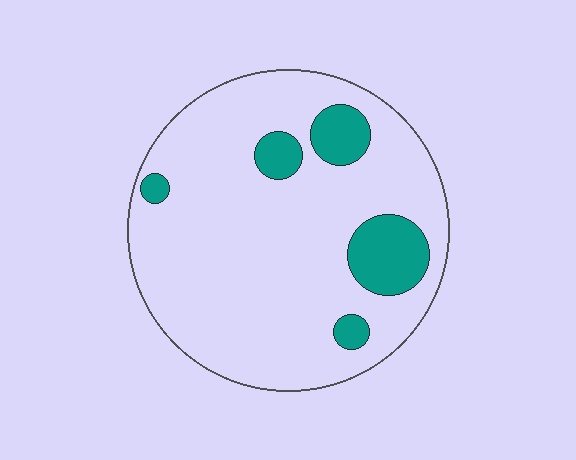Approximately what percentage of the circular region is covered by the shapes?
Approximately 15%.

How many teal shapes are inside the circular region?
5.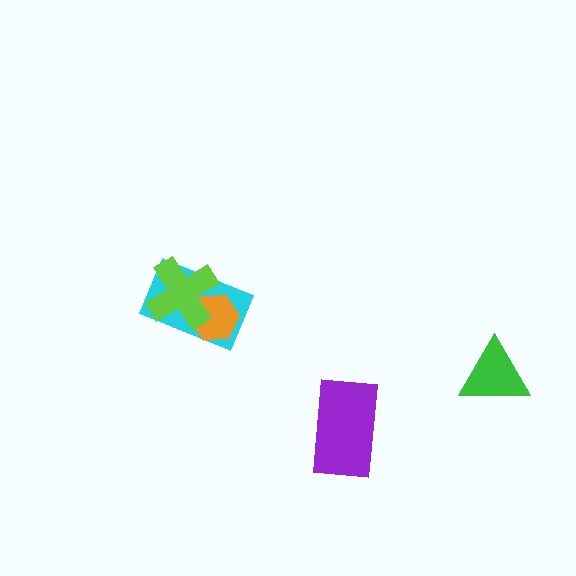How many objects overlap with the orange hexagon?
2 objects overlap with the orange hexagon.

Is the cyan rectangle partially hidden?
Yes, it is partially covered by another shape.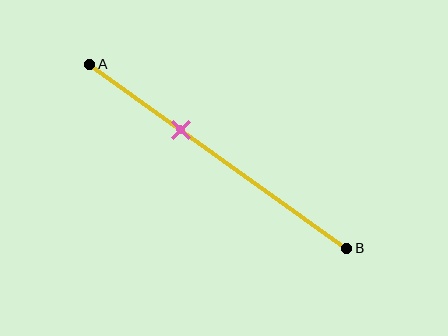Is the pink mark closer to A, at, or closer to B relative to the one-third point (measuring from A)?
The pink mark is approximately at the one-third point of segment AB.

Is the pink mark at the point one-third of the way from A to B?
Yes, the mark is approximately at the one-third point.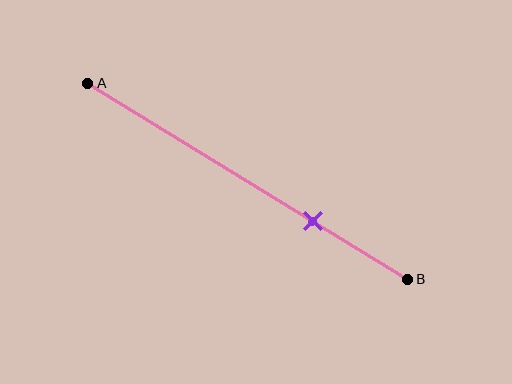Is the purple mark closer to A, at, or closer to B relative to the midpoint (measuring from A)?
The purple mark is closer to point B than the midpoint of segment AB.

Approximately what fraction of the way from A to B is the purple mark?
The purple mark is approximately 70% of the way from A to B.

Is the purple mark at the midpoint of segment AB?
No, the mark is at about 70% from A, not at the 50% midpoint.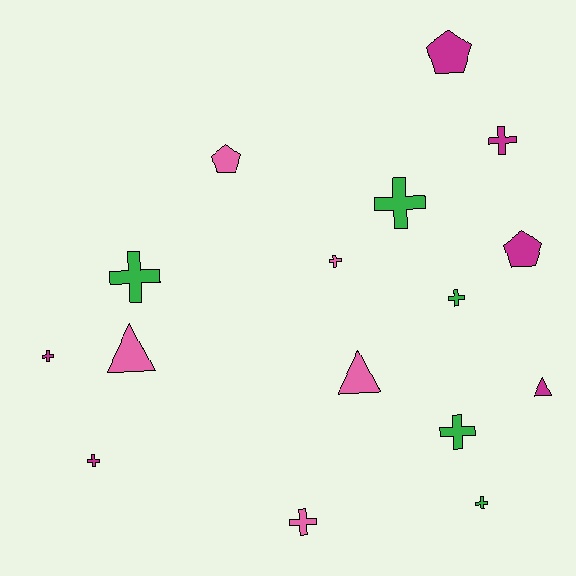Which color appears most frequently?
Magenta, with 6 objects.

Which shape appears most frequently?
Cross, with 10 objects.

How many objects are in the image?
There are 16 objects.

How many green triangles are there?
There are no green triangles.